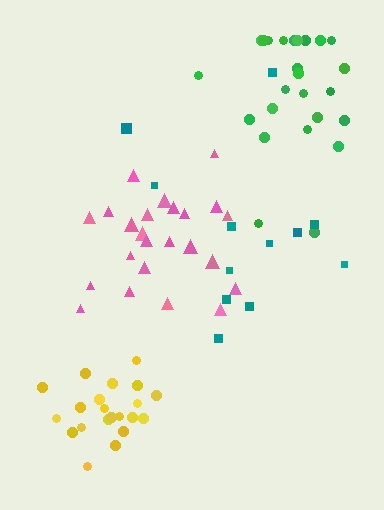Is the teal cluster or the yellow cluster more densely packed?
Yellow.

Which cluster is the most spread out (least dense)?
Teal.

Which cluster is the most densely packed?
Yellow.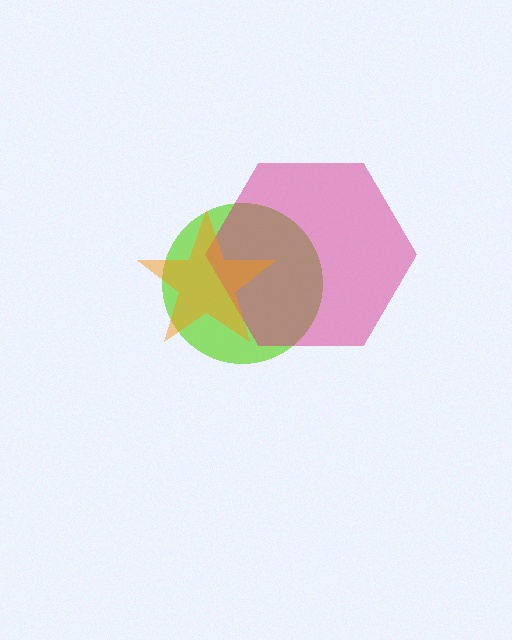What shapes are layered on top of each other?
The layered shapes are: a lime circle, a magenta hexagon, an orange star.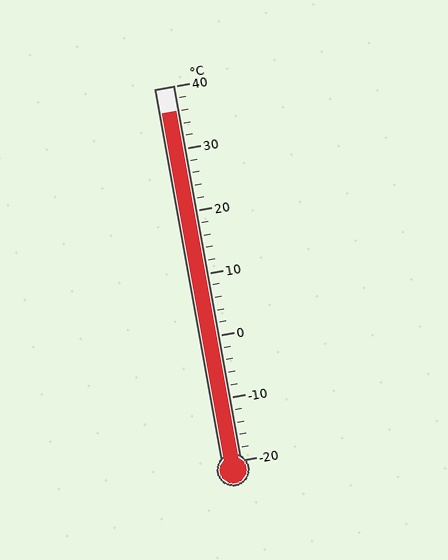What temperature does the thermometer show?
The thermometer shows approximately 36°C.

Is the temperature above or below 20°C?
The temperature is above 20°C.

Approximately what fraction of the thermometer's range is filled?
The thermometer is filled to approximately 95% of its range.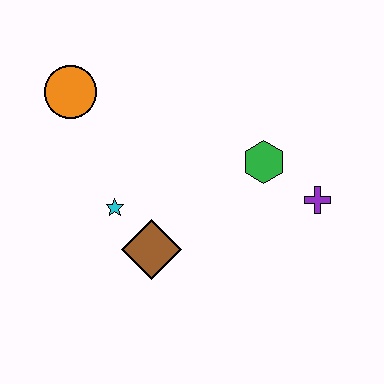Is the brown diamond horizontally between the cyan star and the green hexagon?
Yes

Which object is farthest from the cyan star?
The purple cross is farthest from the cyan star.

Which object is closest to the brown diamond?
The cyan star is closest to the brown diamond.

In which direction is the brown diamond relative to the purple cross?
The brown diamond is to the left of the purple cross.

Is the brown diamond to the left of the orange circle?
No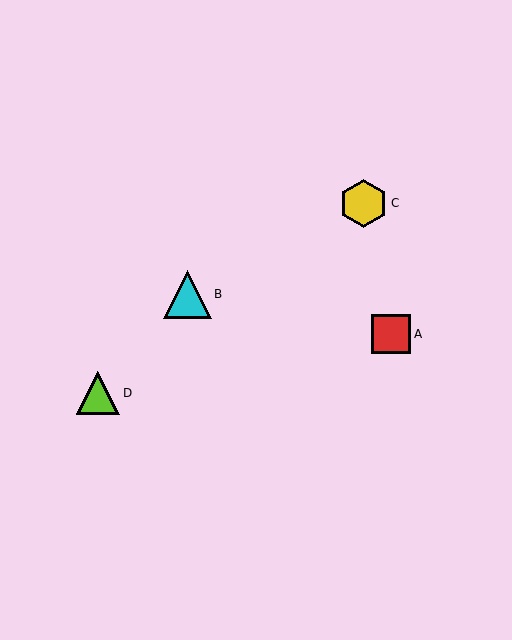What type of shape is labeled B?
Shape B is a cyan triangle.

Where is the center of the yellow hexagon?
The center of the yellow hexagon is at (364, 203).